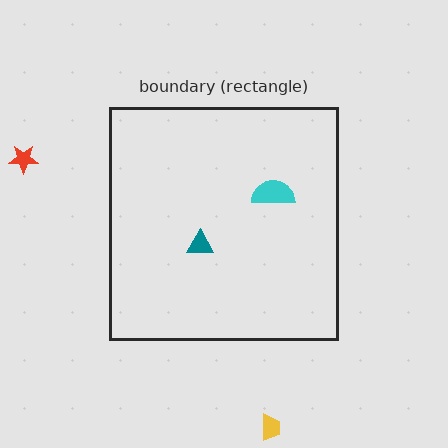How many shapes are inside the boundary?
2 inside, 2 outside.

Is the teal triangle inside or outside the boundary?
Inside.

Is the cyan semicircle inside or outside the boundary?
Inside.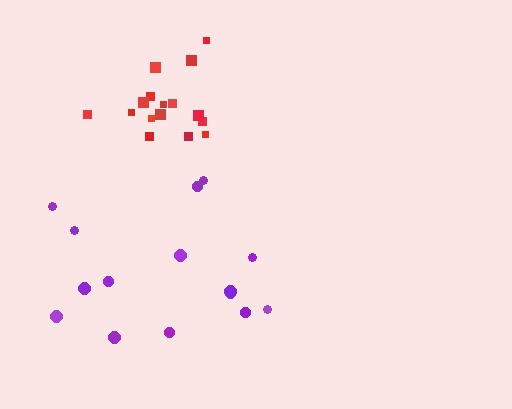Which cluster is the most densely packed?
Red.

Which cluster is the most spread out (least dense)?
Purple.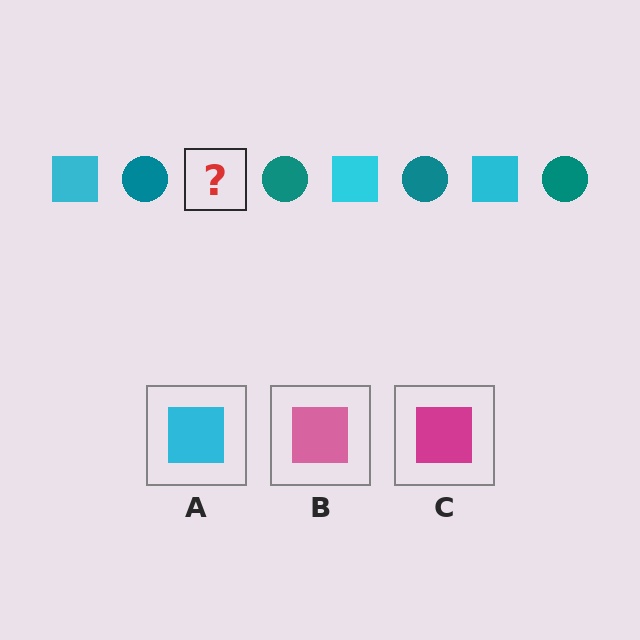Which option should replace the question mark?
Option A.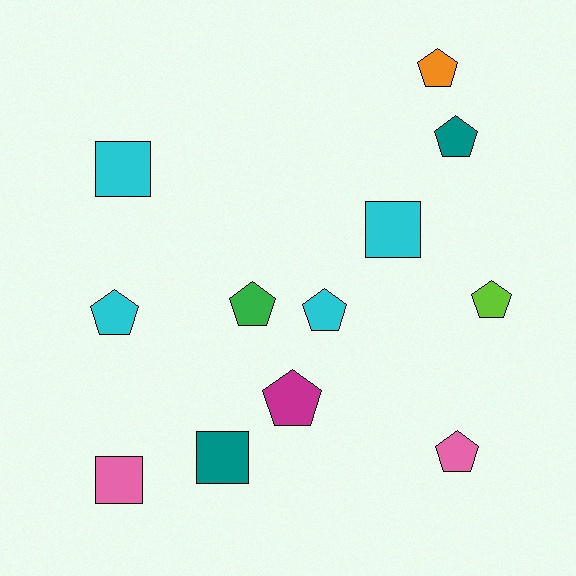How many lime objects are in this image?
There is 1 lime object.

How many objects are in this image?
There are 12 objects.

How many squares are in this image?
There are 4 squares.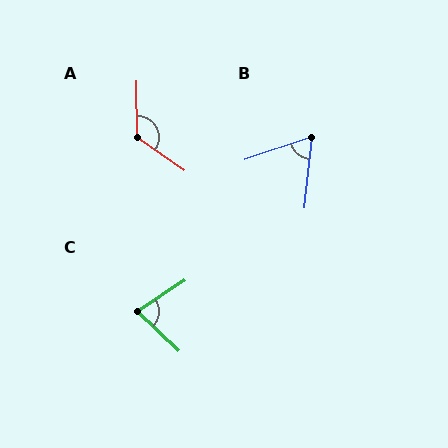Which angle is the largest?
A, at approximately 125 degrees.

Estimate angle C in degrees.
Approximately 77 degrees.